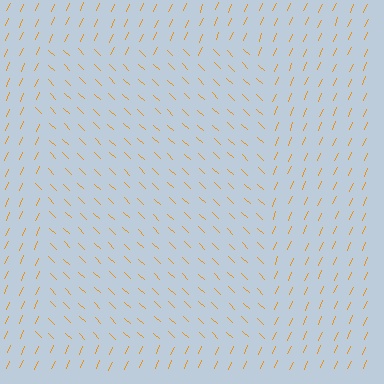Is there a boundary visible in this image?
Yes, there is a texture boundary formed by a change in line orientation.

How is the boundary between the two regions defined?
The boundary is defined purely by a change in line orientation (approximately 70 degrees difference). All lines are the same color and thickness.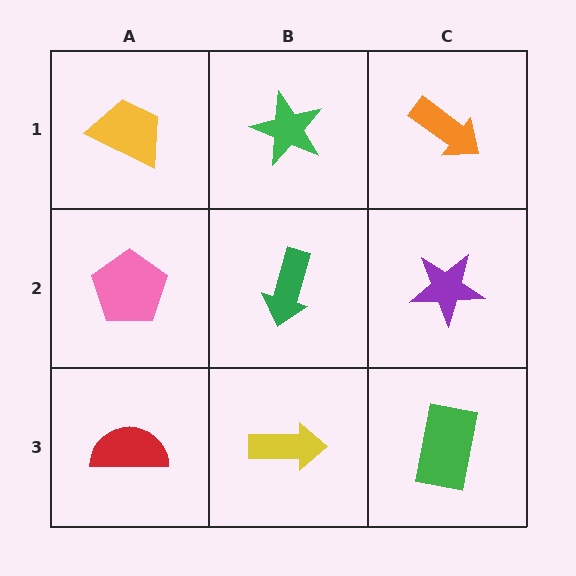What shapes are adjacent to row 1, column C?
A purple star (row 2, column C), a green star (row 1, column B).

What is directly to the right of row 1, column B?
An orange arrow.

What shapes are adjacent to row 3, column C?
A purple star (row 2, column C), a yellow arrow (row 3, column B).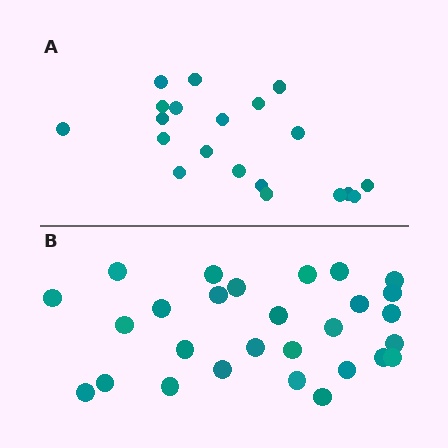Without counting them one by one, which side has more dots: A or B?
Region B (the bottom region) has more dots.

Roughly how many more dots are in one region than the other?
Region B has roughly 8 or so more dots than region A.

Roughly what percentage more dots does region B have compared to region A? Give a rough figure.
About 40% more.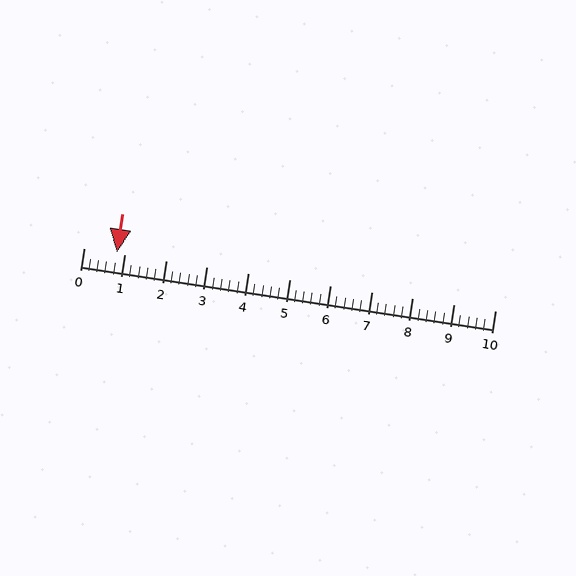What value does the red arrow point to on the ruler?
The red arrow points to approximately 0.8.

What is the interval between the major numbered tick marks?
The major tick marks are spaced 1 units apart.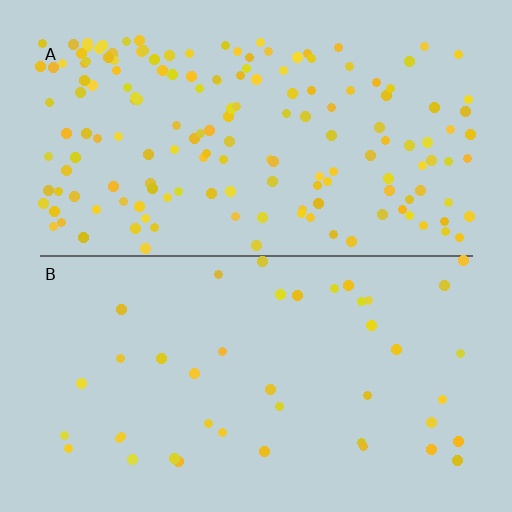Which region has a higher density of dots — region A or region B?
A (the top).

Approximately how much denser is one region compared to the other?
Approximately 3.9× — region A over region B.